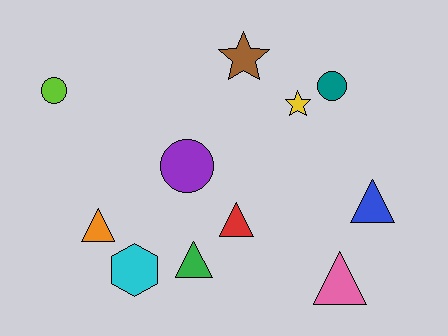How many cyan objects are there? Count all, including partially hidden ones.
There is 1 cyan object.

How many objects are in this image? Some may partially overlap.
There are 11 objects.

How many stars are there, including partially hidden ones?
There are 2 stars.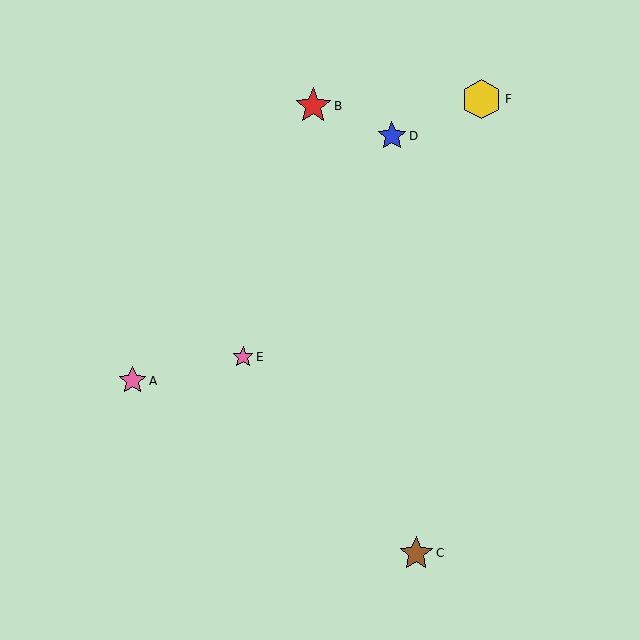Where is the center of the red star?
The center of the red star is at (313, 106).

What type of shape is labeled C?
Shape C is a brown star.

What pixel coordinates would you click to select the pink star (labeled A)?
Click at (132, 381) to select the pink star A.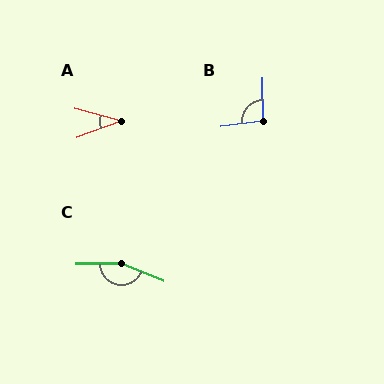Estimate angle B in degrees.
Approximately 97 degrees.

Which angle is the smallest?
A, at approximately 35 degrees.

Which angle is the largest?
C, at approximately 157 degrees.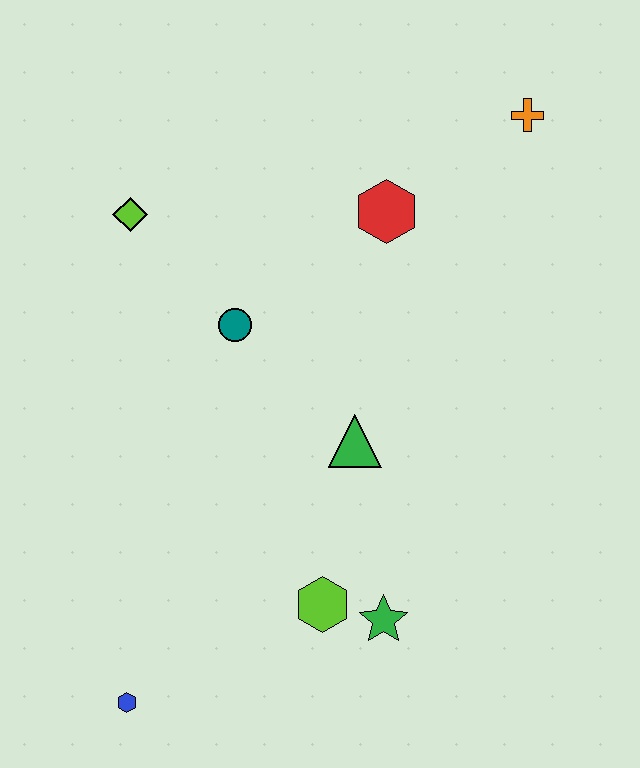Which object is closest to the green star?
The lime hexagon is closest to the green star.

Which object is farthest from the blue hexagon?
The orange cross is farthest from the blue hexagon.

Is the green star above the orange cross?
No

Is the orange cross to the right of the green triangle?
Yes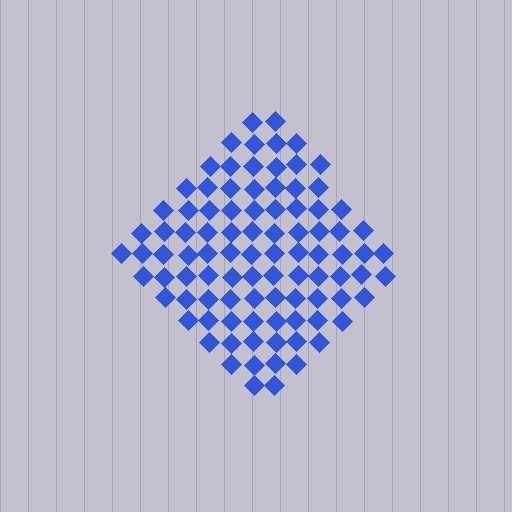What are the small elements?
The small elements are diamonds.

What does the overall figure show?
The overall figure shows a diamond.